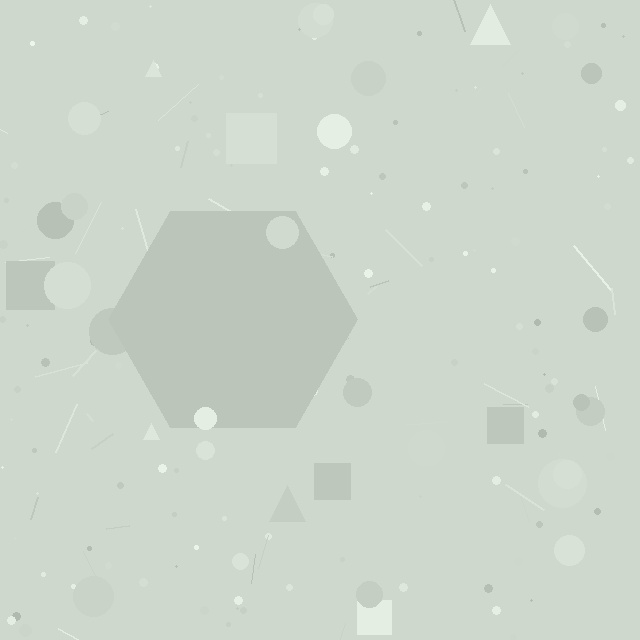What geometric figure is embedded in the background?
A hexagon is embedded in the background.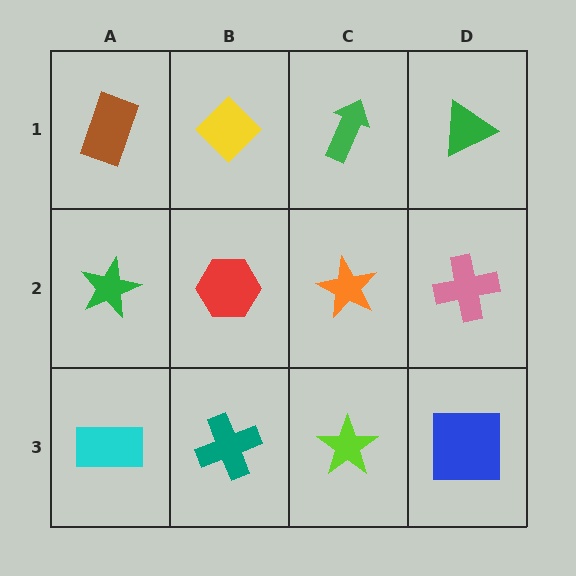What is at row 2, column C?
An orange star.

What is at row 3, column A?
A cyan rectangle.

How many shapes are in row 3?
4 shapes.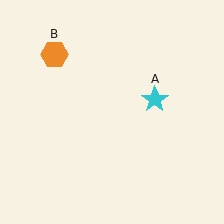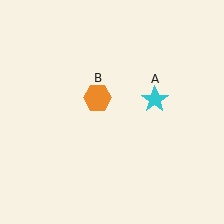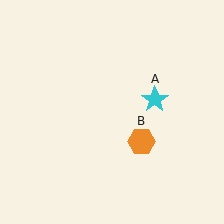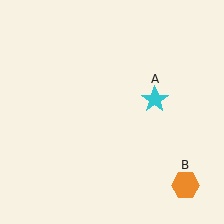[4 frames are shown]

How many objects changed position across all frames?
1 object changed position: orange hexagon (object B).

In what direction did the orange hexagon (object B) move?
The orange hexagon (object B) moved down and to the right.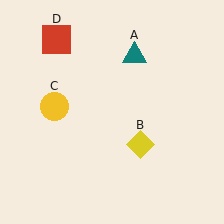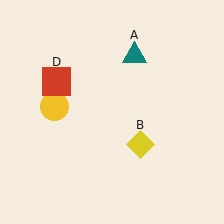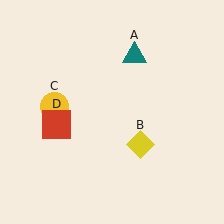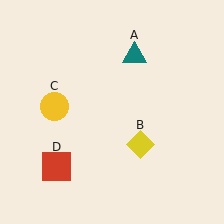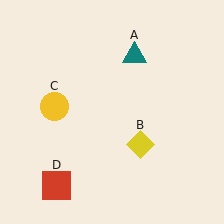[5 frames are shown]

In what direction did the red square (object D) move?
The red square (object D) moved down.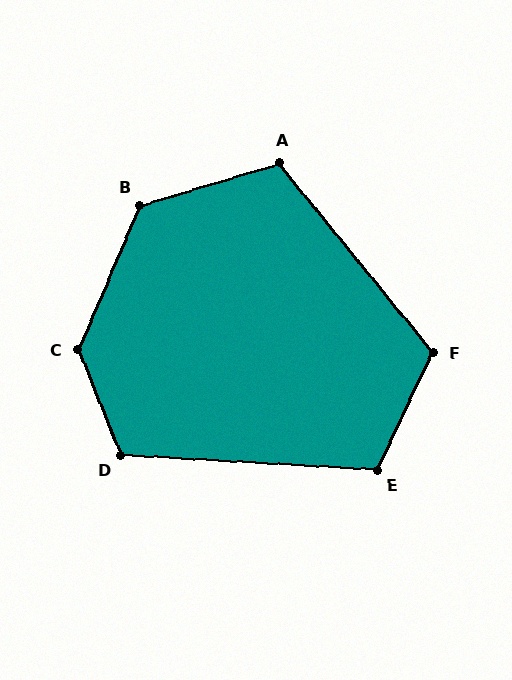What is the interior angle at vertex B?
Approximately 130 degrees (obtuse).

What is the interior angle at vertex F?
Approximately 115 degrees (obtuse).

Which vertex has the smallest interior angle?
E, at approximately 112 degrees.